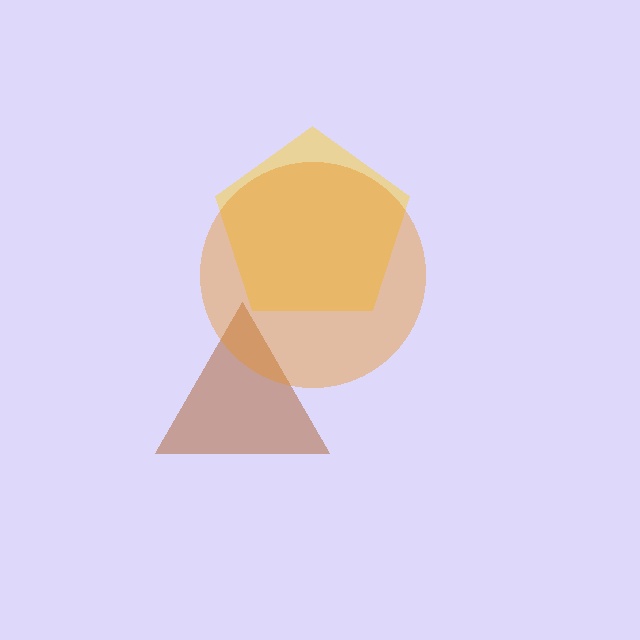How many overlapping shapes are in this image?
There are 3 overlapping shapes in the image.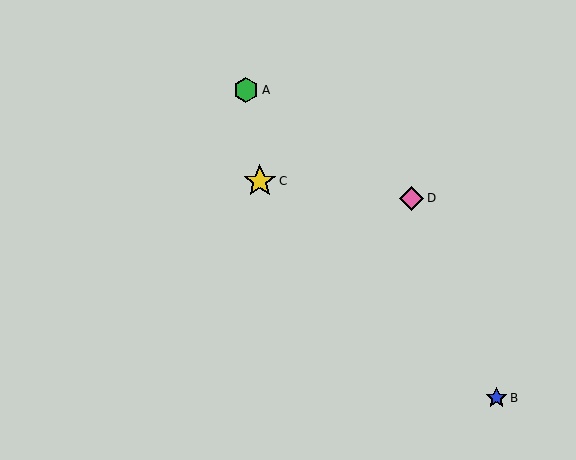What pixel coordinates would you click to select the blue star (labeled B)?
Click at (497, 398) to select the blue star B.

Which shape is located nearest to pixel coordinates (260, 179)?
The yellow star (labeled C) at (260, 181) is nearest to that location.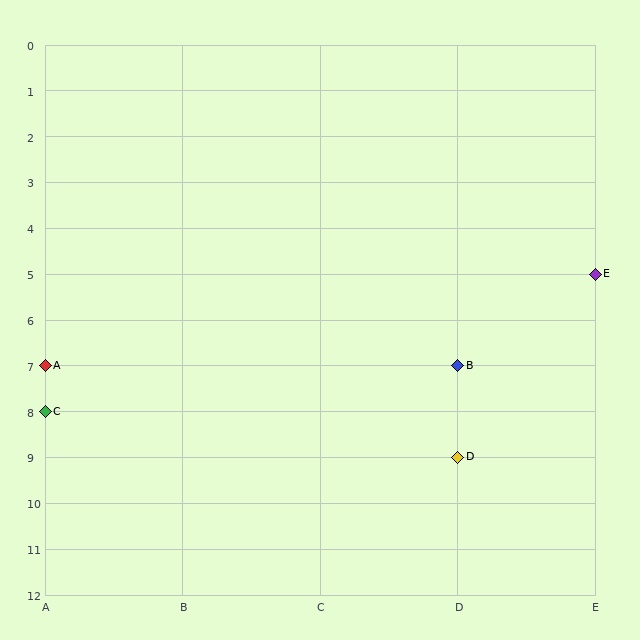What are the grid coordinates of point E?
Point E is at grid coordinates (E, 5).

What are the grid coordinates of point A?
Point A is at grid coordinates (A, 7).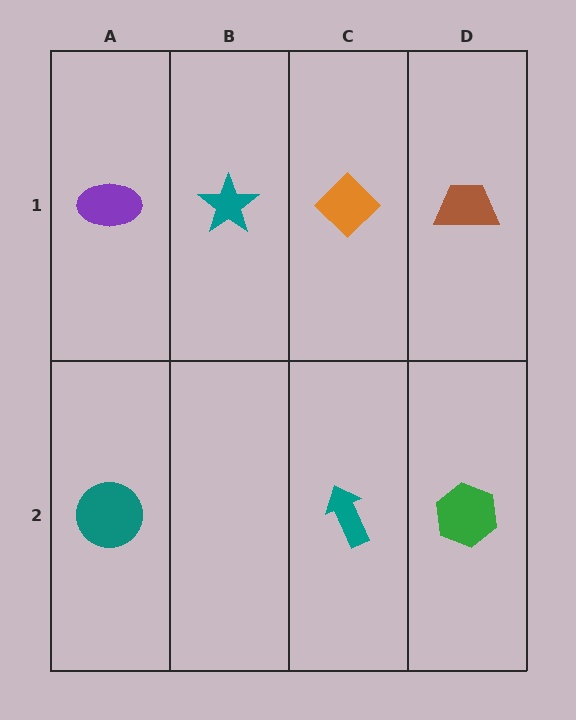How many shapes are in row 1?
4 shapes.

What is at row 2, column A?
A teal circle.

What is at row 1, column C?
An orange diamond.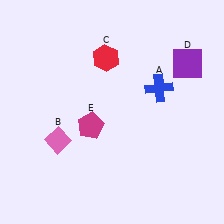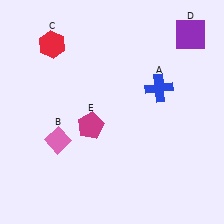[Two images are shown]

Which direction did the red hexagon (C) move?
The red hexagon (C) moved left.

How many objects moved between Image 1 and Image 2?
2 objects moved between the two images.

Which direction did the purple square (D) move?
The purple square (D) moved up.